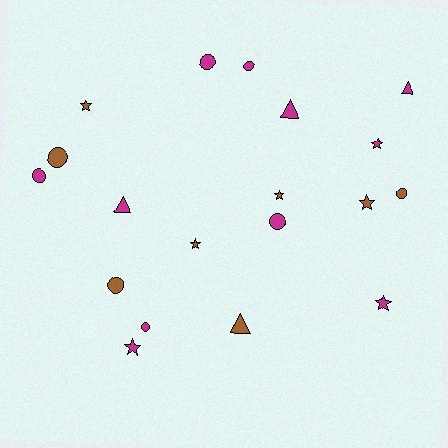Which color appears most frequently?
Magenta, with 11 objects.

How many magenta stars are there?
There are 3 magenta stars.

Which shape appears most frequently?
Circle, with 8 objects.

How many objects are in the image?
There are 19 objects.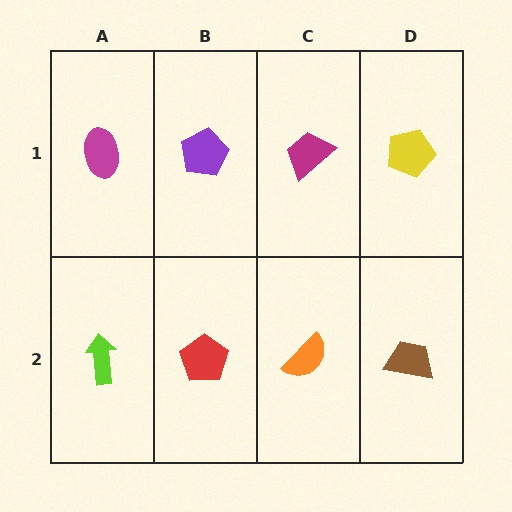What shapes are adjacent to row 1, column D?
A brown trapezoid (row 2, column D), a magenta trapezoid (row 1, column C).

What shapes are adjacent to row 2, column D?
A yellow pentagon (row 1, column D), an orange semicircle (row 2, column C).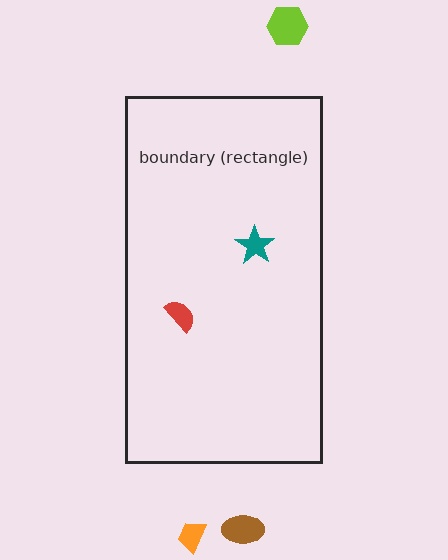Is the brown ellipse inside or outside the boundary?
Outside.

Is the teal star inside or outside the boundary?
Inside.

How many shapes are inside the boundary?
2 inside, 3 outside.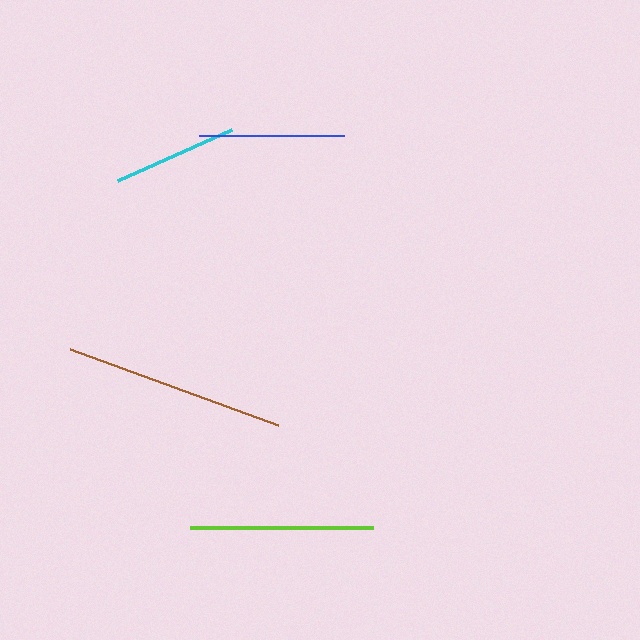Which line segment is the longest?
The brown line is the longest at approximately 221 pixels.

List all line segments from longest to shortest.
From longest to shortest: brown, lime, blue, cyan.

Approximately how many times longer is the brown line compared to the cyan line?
The brown line is approximately 1.8 times the length of the cyan line.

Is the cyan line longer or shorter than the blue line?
The blue line is longer than the cyan line.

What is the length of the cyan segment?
The cyan segment is approximately 125 pixels long.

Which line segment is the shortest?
The cyan line is the shortest at approximately 125 pixels.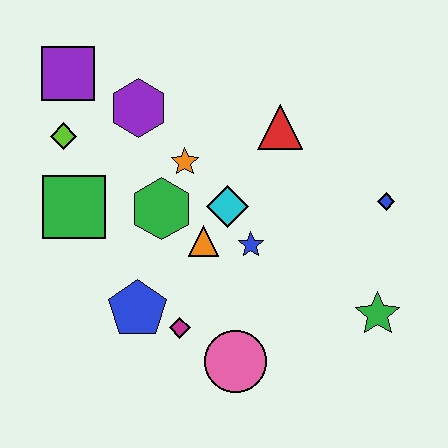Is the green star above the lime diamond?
No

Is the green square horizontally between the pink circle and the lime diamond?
Yes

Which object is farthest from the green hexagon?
The green star is farthest from the green hexagon.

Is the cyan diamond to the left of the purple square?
No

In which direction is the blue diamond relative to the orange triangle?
The blue diamond is to the right of the orange triangle.